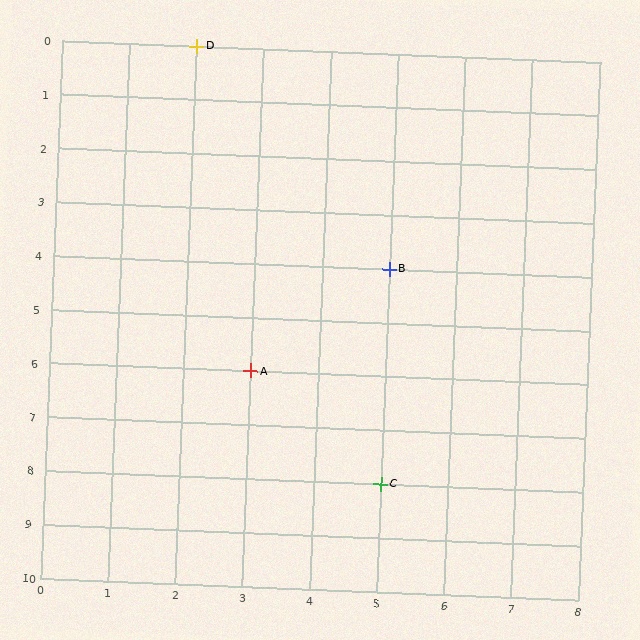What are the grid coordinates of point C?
Point C is at grid coordinates (5, 8).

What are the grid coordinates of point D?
Point D is at grid coordinates (2, 0).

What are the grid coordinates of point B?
Point B is at grid coordinates (5, 4).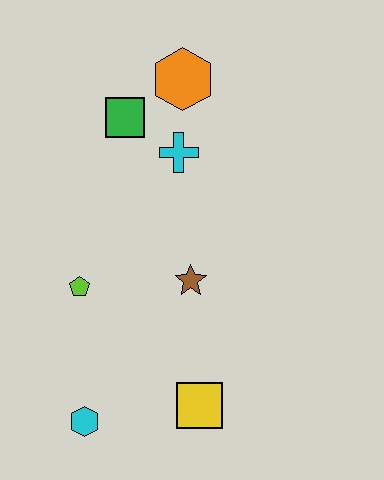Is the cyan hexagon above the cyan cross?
No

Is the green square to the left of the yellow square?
Yes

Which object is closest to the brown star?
The lime pentagon is closest to the brown star.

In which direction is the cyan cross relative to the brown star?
The cyan cross is above the brown star.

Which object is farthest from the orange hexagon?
The cyan hexagon is farthest from the orange hexagon.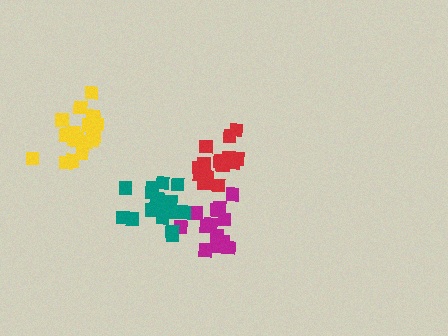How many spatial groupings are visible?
There are 4 spatial groupings.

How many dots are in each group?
Group 1: 20 dots, Group 2: 14 dots, Group 3: 16 dots, Group 4: 17 dots (67 total).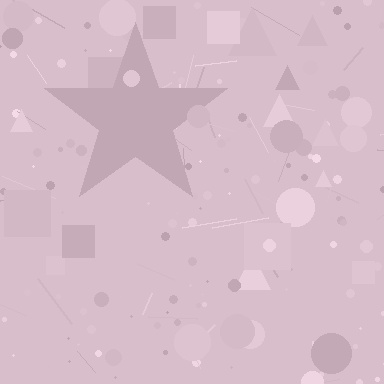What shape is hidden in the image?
A star is hidden in the image.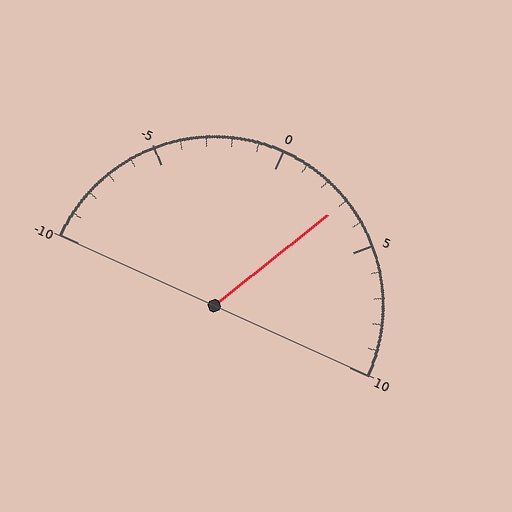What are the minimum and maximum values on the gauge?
The gauge ranges from -10 to 10.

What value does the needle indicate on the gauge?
The needle indicates approximately 3.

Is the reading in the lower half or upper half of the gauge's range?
The reading is in the upper half of the range (-10 to 10).